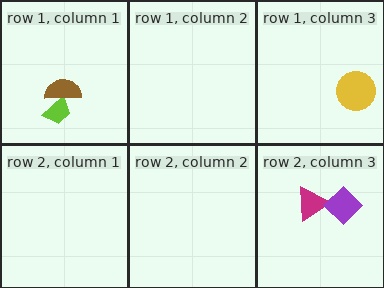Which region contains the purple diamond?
The row 2, column 3 region.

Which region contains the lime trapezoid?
The row 1, column 1 region.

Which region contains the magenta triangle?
The row 2, column 3 region.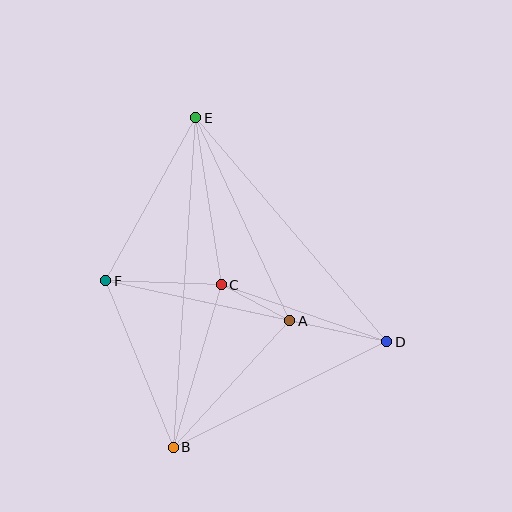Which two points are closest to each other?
Points A and C are closest to each other.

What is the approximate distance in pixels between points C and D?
The distance between C and D is approximately 175 pixels.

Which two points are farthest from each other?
Points B and E are farthest from each other.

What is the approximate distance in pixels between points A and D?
The distance between A and D is approximately 99 pixels.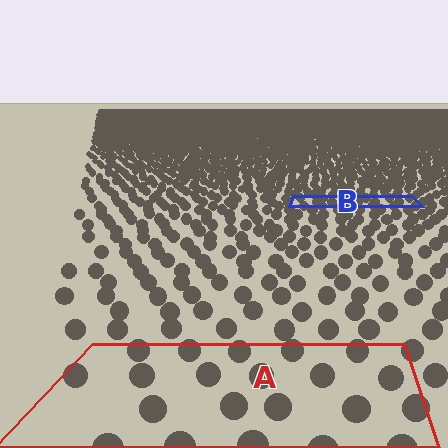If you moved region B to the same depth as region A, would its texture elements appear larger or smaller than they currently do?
They would appear larger. At a closer depth, the same texture elements are projected at a bigger on-screen size.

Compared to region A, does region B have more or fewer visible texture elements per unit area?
Region B has more texture elements per unit area — they are packed more densely because it is farther away.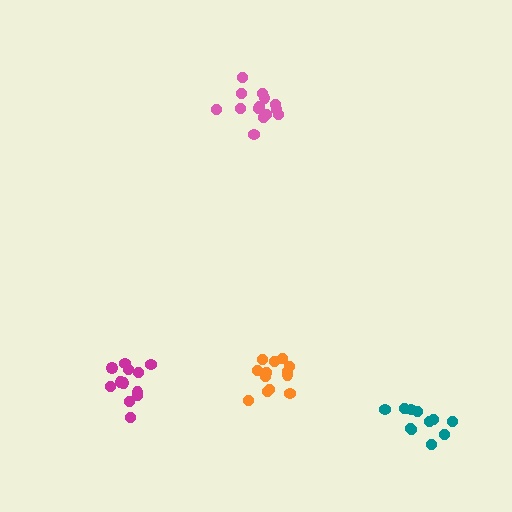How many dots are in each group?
Group 1: 13 dots, Group 2: 12 dots, Group 3: 11 dots, Group 4: 15 dots (51 total).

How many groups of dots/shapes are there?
There are 4 groups.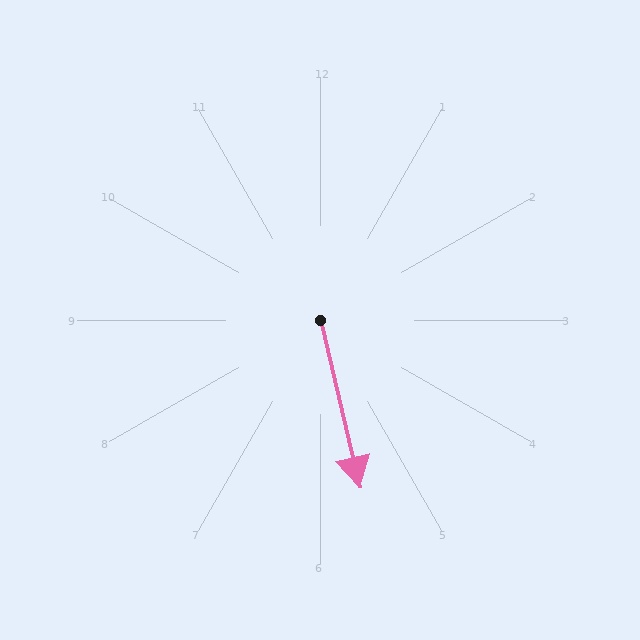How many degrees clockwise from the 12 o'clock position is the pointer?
Approximately 167 degrees.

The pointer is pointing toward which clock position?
Roughly 6 o'clock.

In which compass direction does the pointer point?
South.